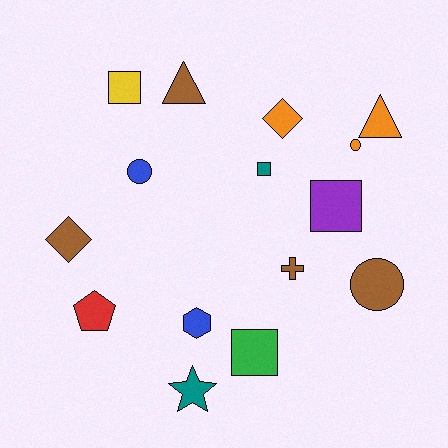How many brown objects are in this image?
There are 4 brown objects.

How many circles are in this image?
There are 3 circles.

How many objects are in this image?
There are 15 objects.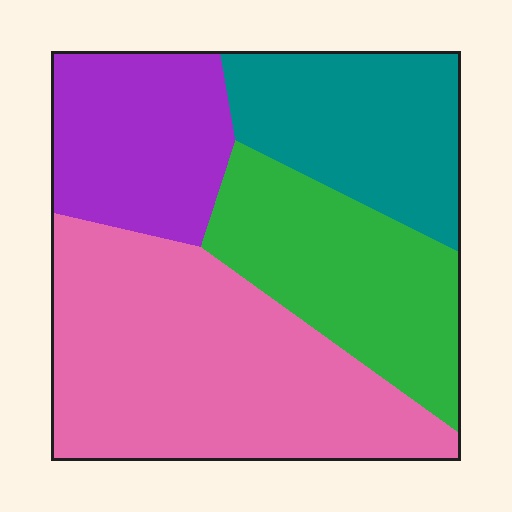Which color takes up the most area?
Pink, at roughly 40%.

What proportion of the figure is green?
Green takes up about one fifth (1/5) of the figure.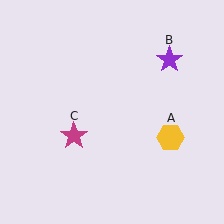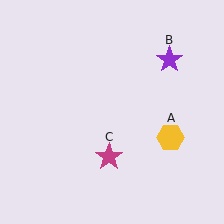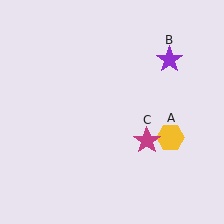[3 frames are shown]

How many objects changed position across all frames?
1 object changed position: magenta star (object C).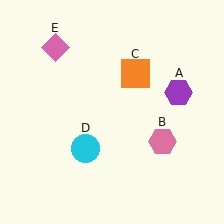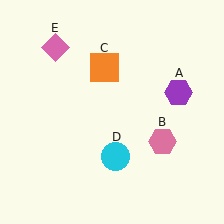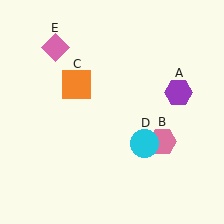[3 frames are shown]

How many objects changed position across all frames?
2 objects changed position: orange square (object C), cyan circle (object D).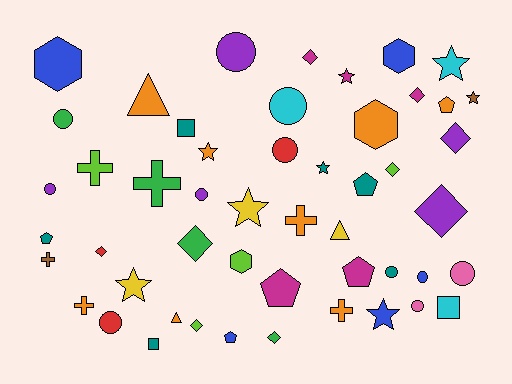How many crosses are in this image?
There are 6 crosses.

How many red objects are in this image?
There are 3 red objects.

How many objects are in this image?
There are 50 objects.